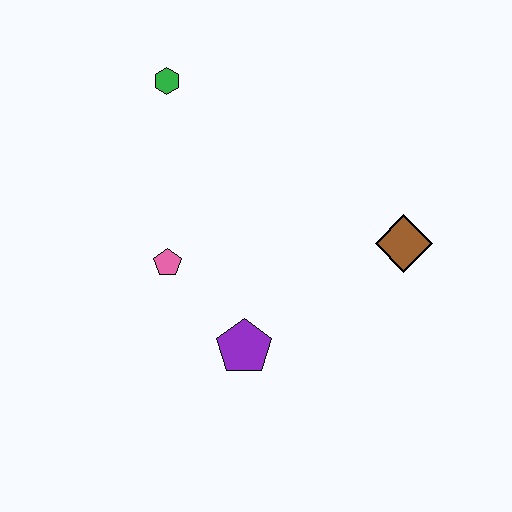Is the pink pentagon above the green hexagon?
No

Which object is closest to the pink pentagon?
The purple pentagon is closest to the pink pentagon.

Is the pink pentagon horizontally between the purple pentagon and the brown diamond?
No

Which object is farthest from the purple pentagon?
The green hexagon is farthest from the purple pentagon.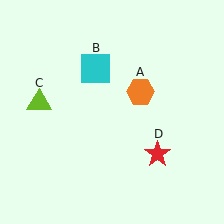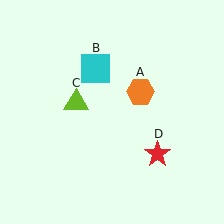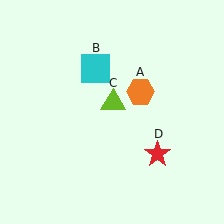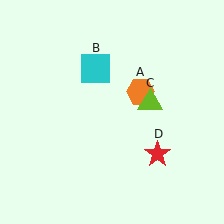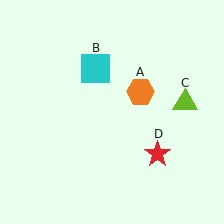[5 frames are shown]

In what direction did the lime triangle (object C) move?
The lime triangle (object C) moved right.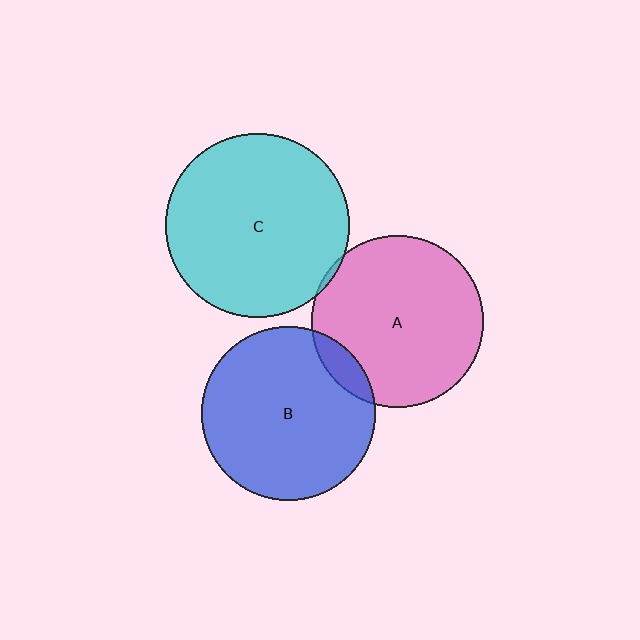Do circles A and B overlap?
Yes.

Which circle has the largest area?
Circle C (cyan).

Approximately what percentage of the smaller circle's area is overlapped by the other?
Approximately 10%.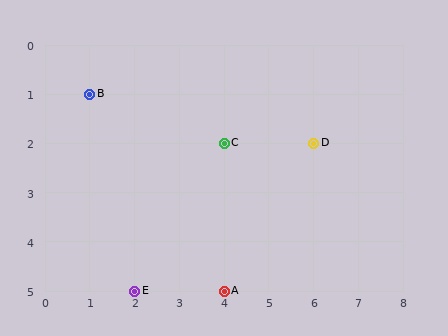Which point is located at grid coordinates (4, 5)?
Point A is at (4, 5).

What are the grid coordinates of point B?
Point B is at grid coordinates (1, 1).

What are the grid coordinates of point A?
Point A is at grid coordinates (4, 5).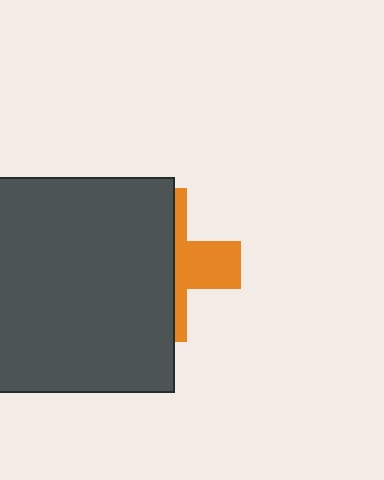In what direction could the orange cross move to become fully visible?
The orange cross could move right. That would shift it out from behind the dark gray square entirely.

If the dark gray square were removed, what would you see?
You would see the complete orange cross.